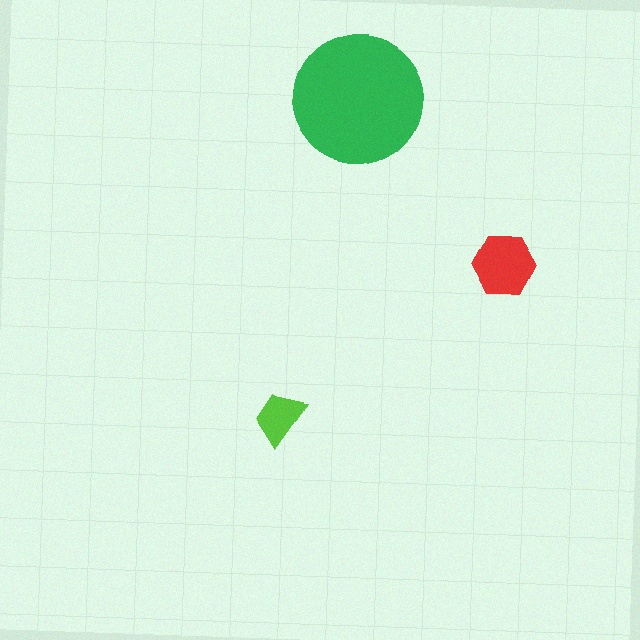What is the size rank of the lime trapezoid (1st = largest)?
3rd.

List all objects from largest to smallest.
The green circle, the red hexagon, the lime trapezoid.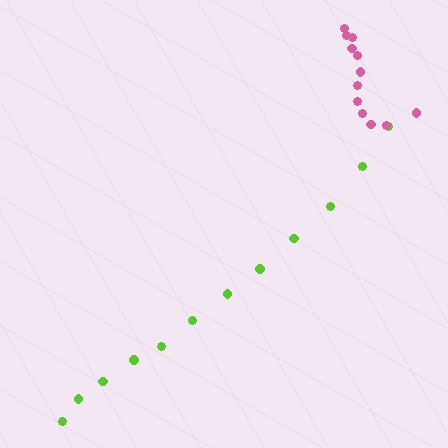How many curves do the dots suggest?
There are 2 distinct paths.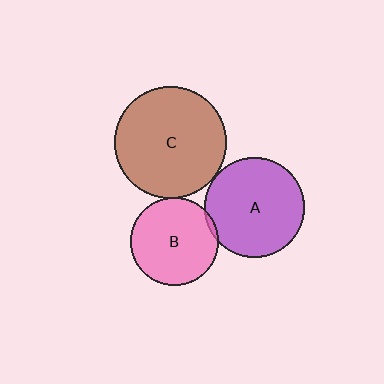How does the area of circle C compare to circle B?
Approximately 1.6 times.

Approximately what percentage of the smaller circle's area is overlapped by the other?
Approximately 5%.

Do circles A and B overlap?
Yes.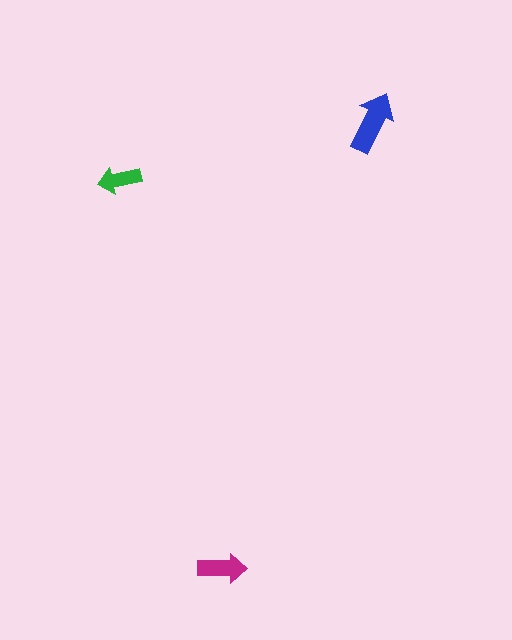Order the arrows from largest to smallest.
the blue one, the magenta one, the green one.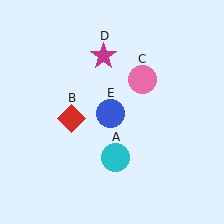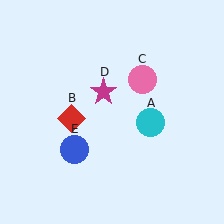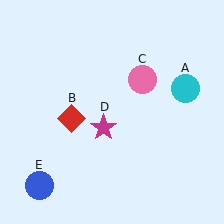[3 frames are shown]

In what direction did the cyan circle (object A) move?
The cyan circle (object A) moved up and to the right.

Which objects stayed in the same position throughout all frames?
Red diamond (object B) and pink circle (object C) remained stationary.